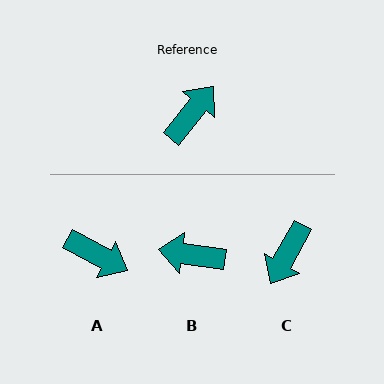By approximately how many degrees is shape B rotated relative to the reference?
Approximately 120 degrees counter-clockwise.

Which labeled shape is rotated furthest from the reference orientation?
C, about 171 degrees away.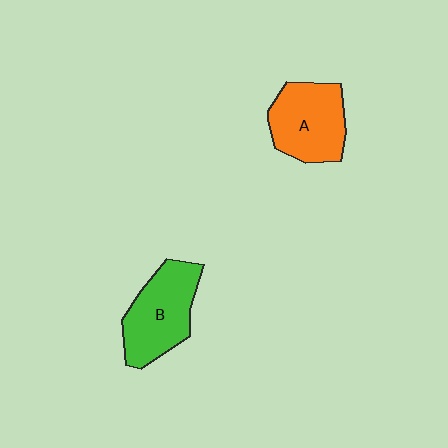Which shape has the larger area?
Shape B (green).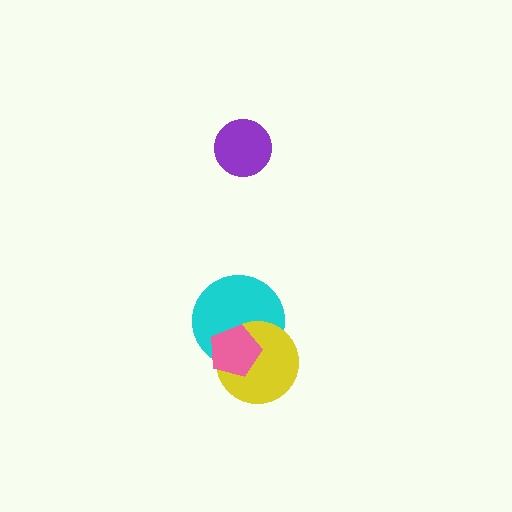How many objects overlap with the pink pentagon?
2 objects overlap with the pink pentagon.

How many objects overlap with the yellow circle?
2 objects overlap with the yellow circle.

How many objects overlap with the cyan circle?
2 objects overlap with the cyan circle.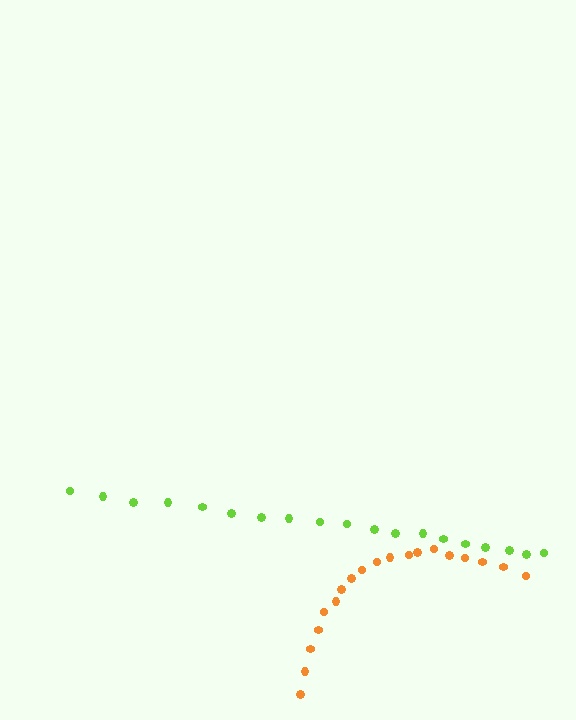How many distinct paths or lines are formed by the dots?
There are 2 distinct paths.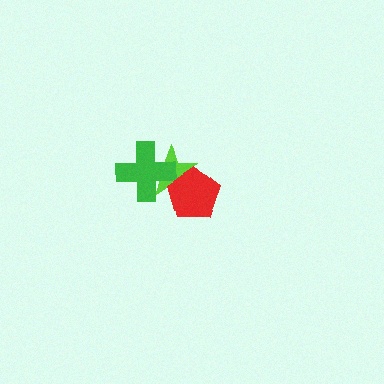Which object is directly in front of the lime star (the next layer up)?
The green cross is directly in front of the lime star.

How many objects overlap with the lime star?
2 objects overlap with the lime star.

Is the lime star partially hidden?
Yes, it is partially covered by another shape.